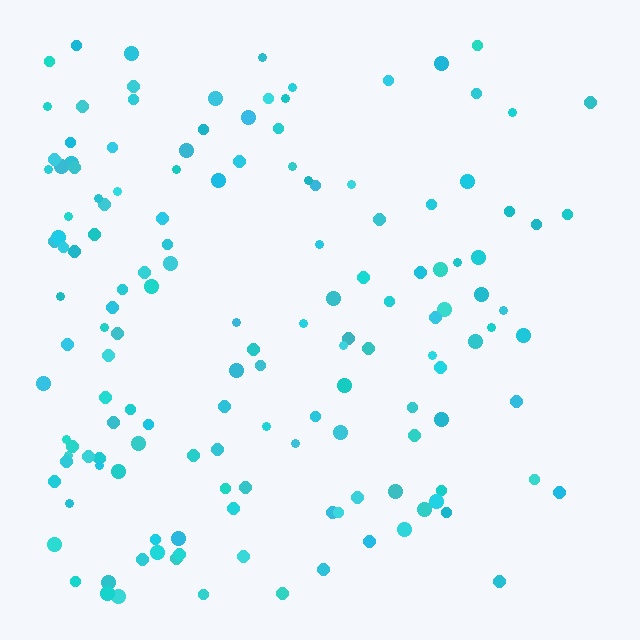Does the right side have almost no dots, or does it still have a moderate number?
Still a moderate number, just noticeably fewer than the left.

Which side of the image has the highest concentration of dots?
The left.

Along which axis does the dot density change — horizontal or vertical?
Horizontal.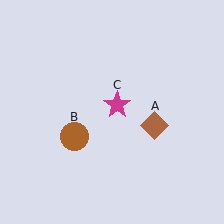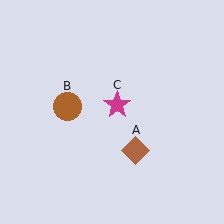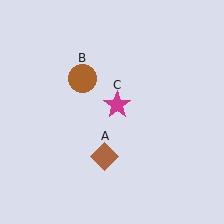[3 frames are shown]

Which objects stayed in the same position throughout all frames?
Magenta star (object C) remained stationary.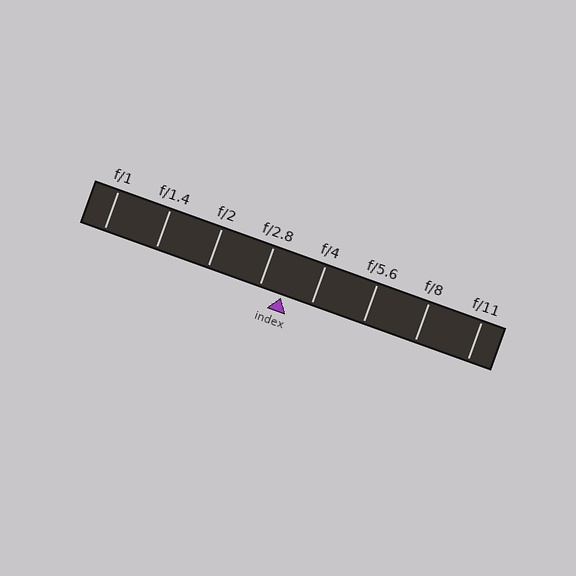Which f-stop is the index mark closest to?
The index mark is closest to f/2.8.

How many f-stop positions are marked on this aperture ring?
There are 8 f-stop positions marked.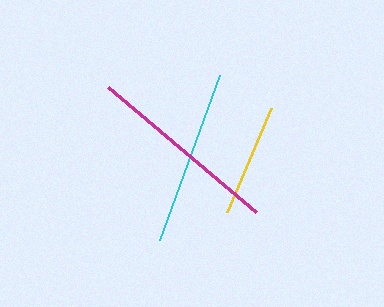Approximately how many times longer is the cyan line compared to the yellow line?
The cyan line is approximately 1.6 times the length of the yellow line.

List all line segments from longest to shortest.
From longest to shortest: magenta, cyan, yellow.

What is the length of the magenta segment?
The magenta segment is approximately 194 pixels long.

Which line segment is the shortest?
The yellow line is the shortest at approximately 113 pixels.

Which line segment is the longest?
The magenta line is the longest at approximately 194 pixels.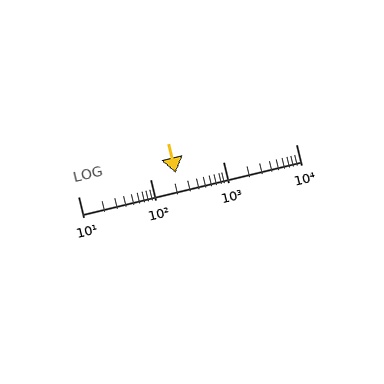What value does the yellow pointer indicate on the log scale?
The pointer indicates approximately 220.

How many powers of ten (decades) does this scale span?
The scale spans 3 decades, from 10 to 10000.